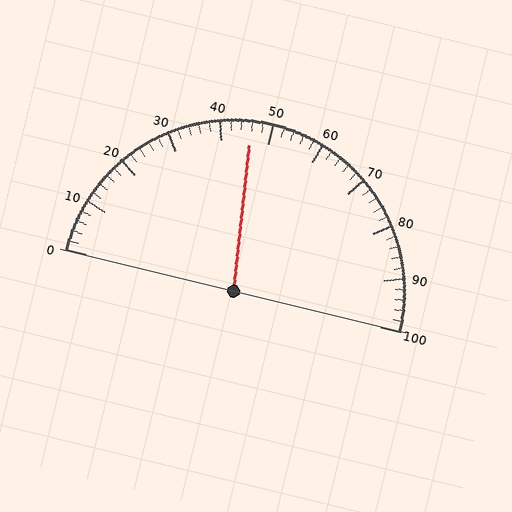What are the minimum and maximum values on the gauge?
The gauge ranges from 0 to 100.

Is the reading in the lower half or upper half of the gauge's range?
The reading is in the lower half of the range (0 to 100).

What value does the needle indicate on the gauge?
The needle indicates approximately 46.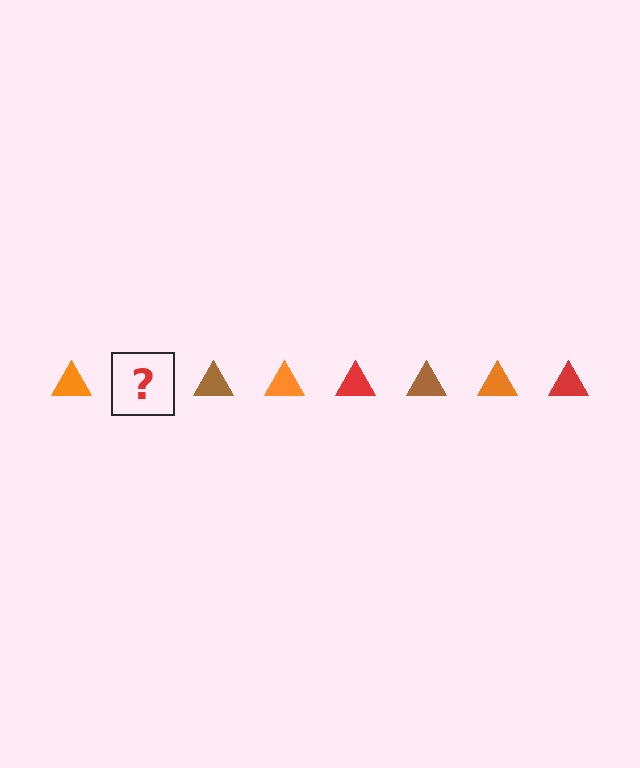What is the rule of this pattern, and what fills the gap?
The rule is that the pattern cycles through orange, red, brown triangles. The gap should be filled with a red triangle.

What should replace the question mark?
The question mark should be replaced with a red triangle.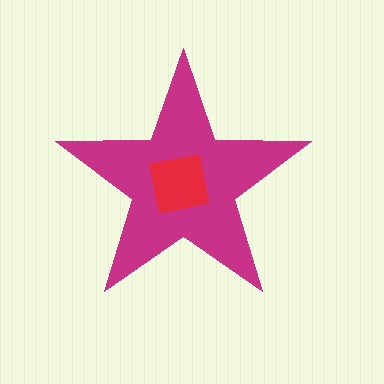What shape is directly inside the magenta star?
The red square.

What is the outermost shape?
The magenta star.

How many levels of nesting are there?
2.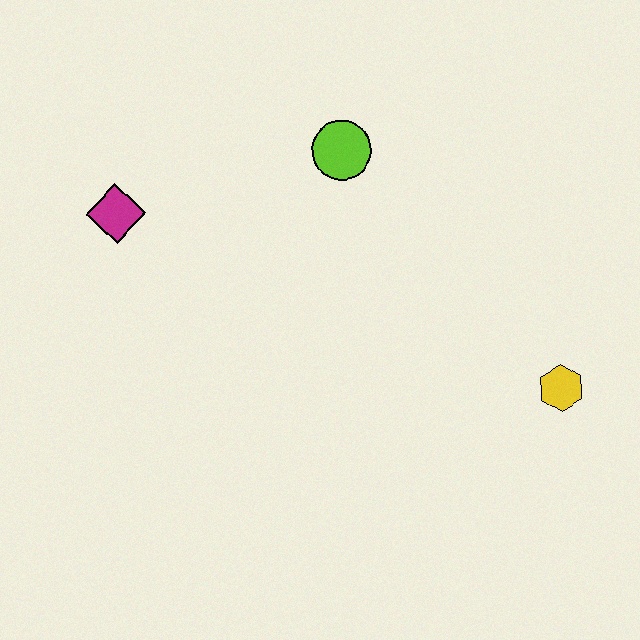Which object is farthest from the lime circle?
The yellow hexagon is farthest from the lime circle.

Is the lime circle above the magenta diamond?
Yes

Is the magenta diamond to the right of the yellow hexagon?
No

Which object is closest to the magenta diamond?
The lime circle is closest to the magenta diamond.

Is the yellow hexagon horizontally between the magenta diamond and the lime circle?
No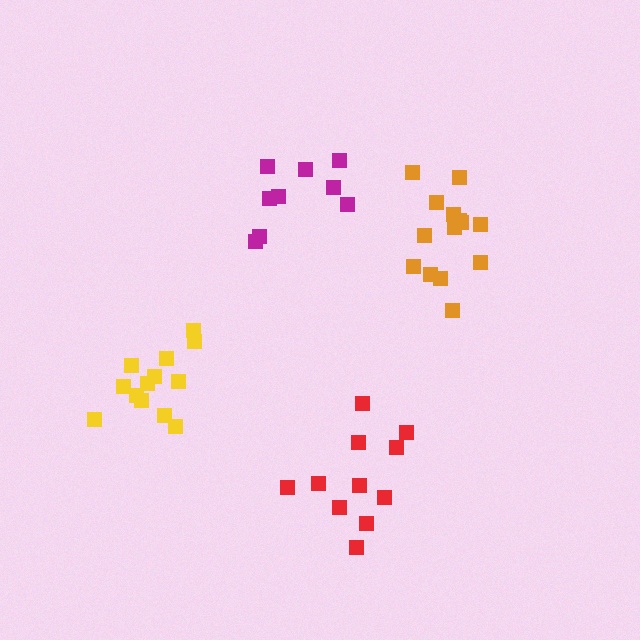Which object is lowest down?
The red cluster is bottommost.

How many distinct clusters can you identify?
There are 4 distinct clusters.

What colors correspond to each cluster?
The clusters are colored: orange, red, yellow, magenta.